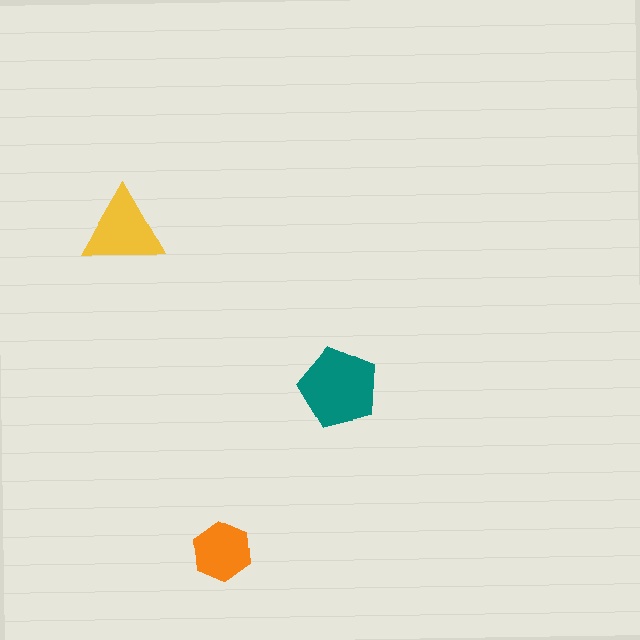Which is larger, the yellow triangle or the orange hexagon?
The yellow triangle.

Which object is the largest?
The teal pentagon.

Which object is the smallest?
The orange hexagon.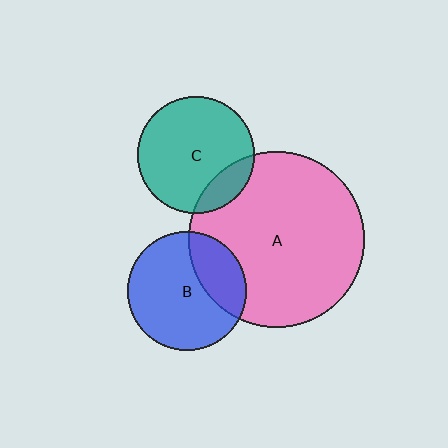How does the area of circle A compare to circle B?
Approximately 2.2 times.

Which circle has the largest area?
Circle A (pink).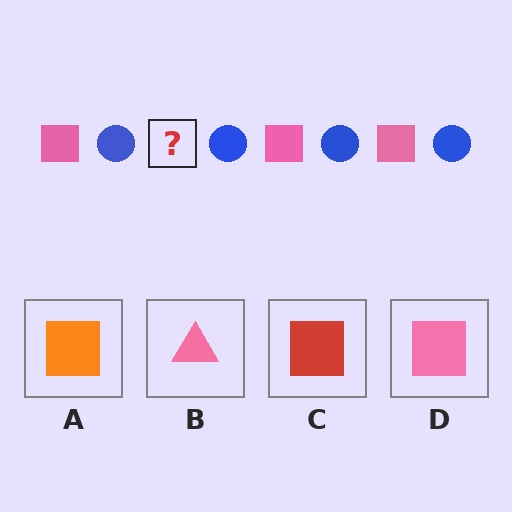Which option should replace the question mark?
Option D.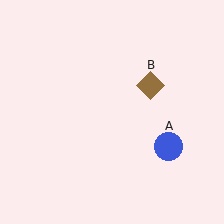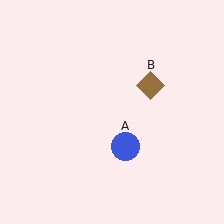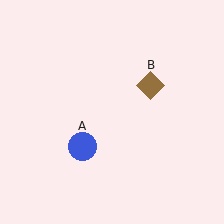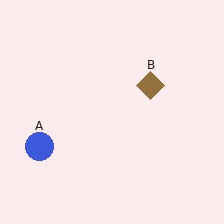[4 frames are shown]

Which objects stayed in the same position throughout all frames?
Brown diamond (object B) remained stationary.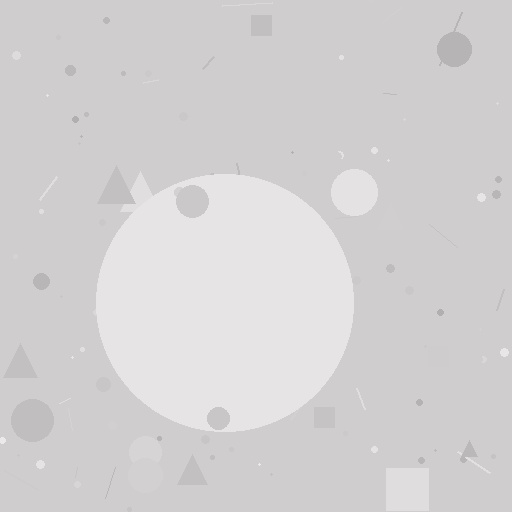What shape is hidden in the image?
A circle is hidden in the image.